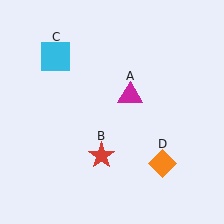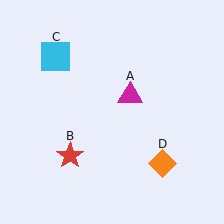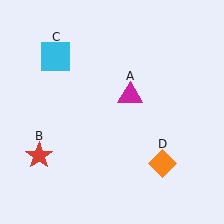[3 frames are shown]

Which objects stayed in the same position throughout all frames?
Magenta triangle (object A) and cyan square (object C) and orange diamond (object D) remained stationary.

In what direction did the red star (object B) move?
The red star (object B) moved left.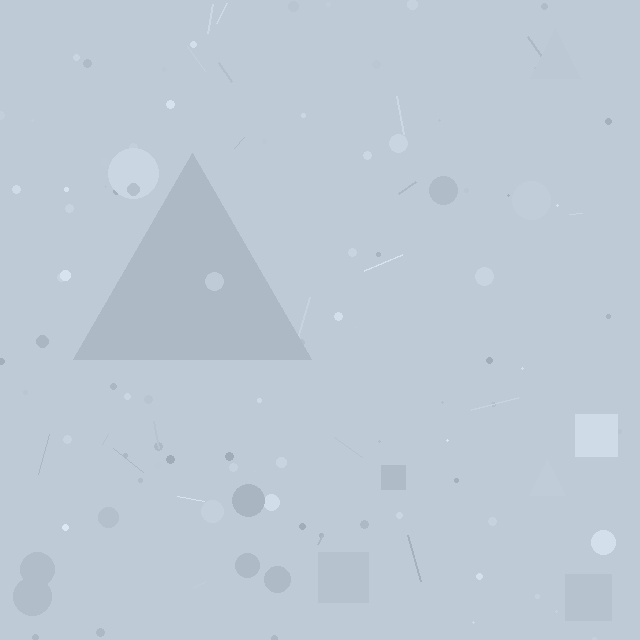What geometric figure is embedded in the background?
A triangle is embedded in the background.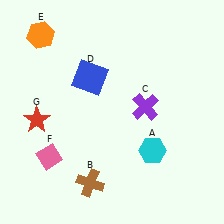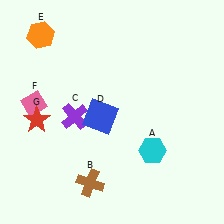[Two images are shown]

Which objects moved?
The objects that moved are: the purple cross (C), the blue square (D), the pink diamond (F).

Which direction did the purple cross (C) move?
The purple cross (C) moved left.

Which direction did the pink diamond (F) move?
The pink diamond (F) moved up.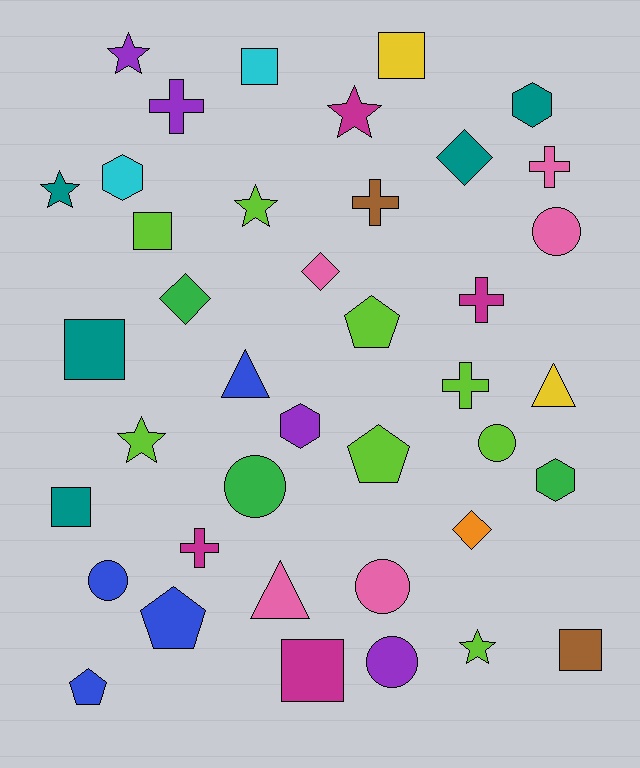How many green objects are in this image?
There are 3 green objects.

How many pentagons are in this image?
There are 4 pentagons.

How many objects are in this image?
There are 40 objects.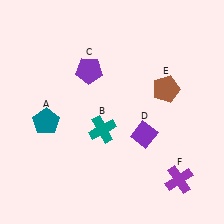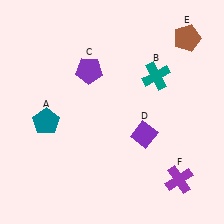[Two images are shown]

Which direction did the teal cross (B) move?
The teal cross (B) moved right.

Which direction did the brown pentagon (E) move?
The brown pentagon (E) moved up.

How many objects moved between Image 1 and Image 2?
2 objects moved between the two images.